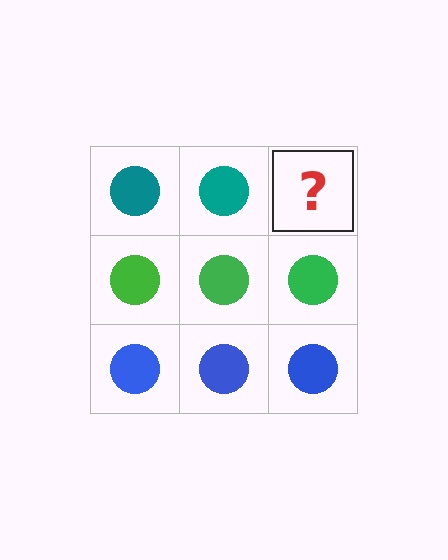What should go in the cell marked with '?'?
The missing cell should contain a teal circle.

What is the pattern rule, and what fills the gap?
The rule is that each row has a consistent color. The gap should be filled with a teal circle.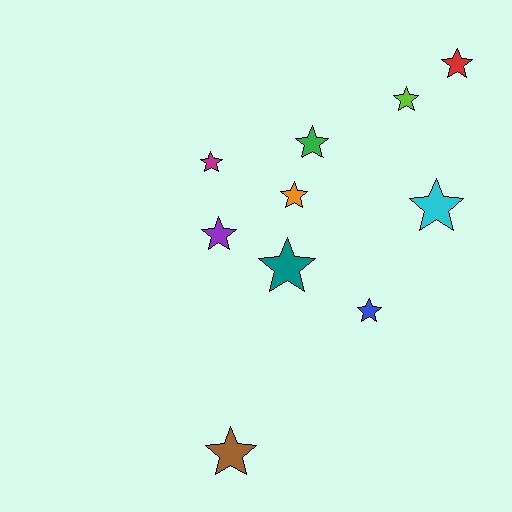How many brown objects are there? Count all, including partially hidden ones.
There is 1 brown object.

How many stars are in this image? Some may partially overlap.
There are 10 stars.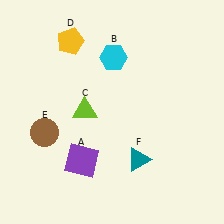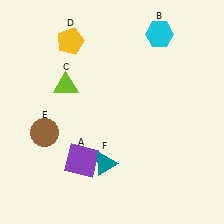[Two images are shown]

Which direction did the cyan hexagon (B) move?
The cyan hexagon (B) moved right.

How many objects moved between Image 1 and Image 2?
3 objects moved between the two images.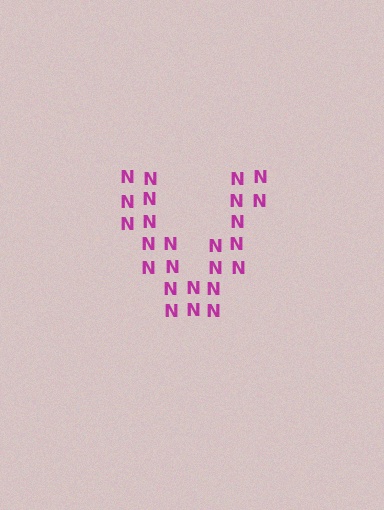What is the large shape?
The large shape is the letter V.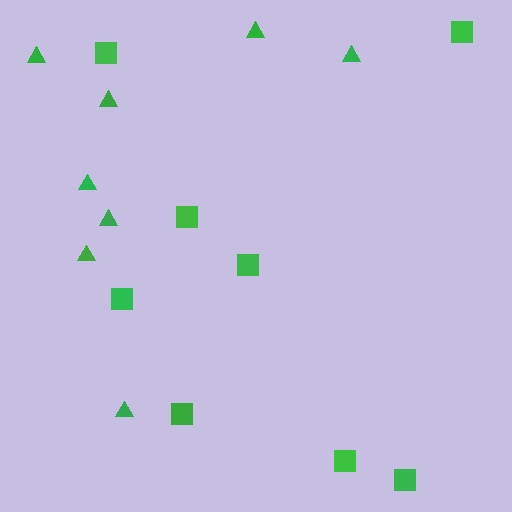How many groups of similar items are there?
There are 2 groups: one group of triangles (8) and one group of squares (8).